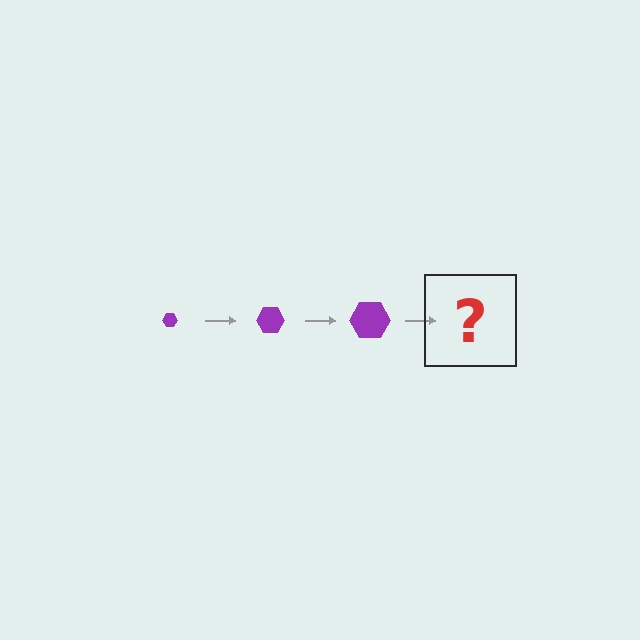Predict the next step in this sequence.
The next step is a purple hexagon, larger than the previous one.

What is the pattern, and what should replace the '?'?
The pattern is that the hexagon gets progressively larger each step. The '?' should be a purple hexagon, larger than the previous one.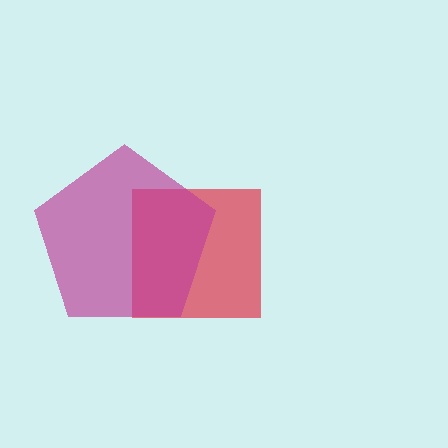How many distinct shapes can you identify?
There are 2 distinct shapes: a red square, a magenta pentagon.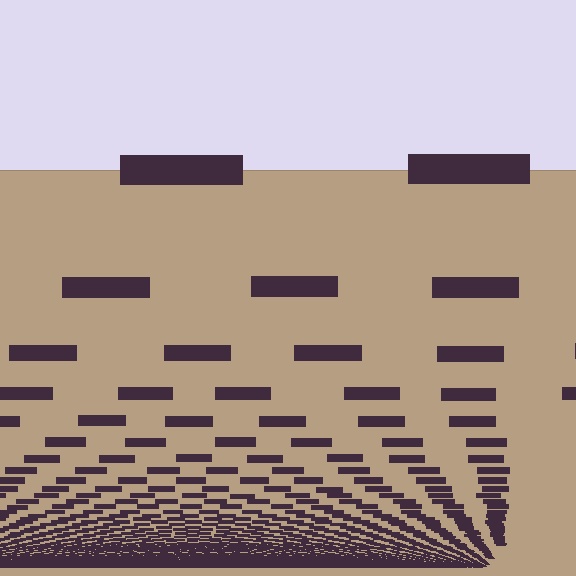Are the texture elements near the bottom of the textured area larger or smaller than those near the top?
Smaller. The gradient is inverted — elements near the bottom are smaller and denser.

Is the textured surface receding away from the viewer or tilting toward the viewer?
The surface appears to tilt toward the viewer. Texture elements get larger and sparser toward the top.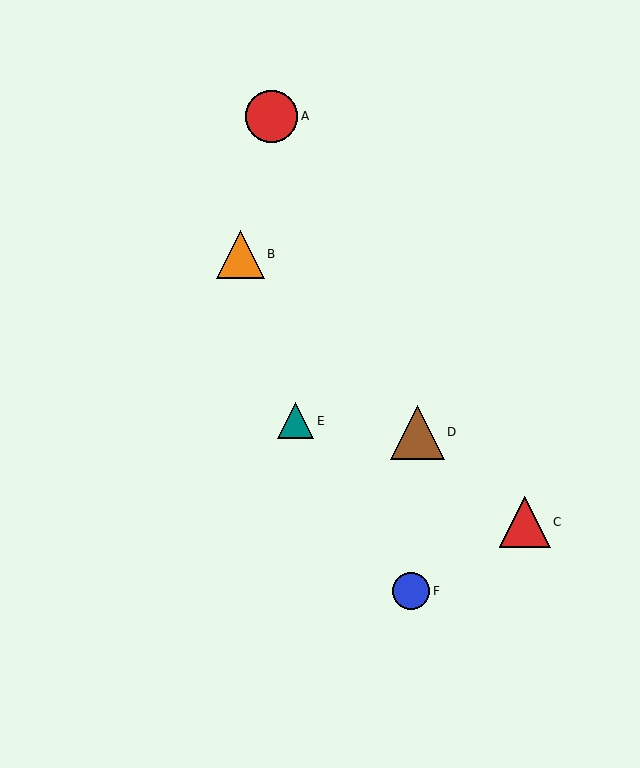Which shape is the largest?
The brown triangle (labeled D) is the largest.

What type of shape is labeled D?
Shape D is a brown triangle.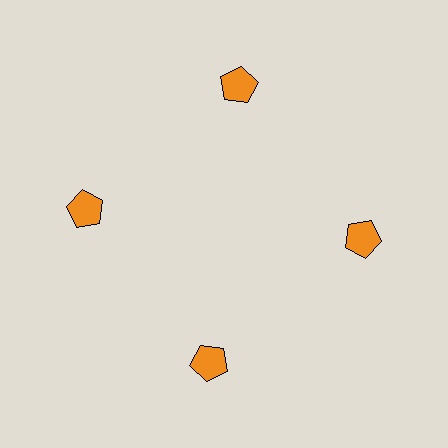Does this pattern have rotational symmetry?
Yes, this pattern has 4-fold rotational symmetry. It looks the same after rotating 90 degrees around the center.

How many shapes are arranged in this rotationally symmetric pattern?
There are 4 shapes, arranged in 4 groups of 1.